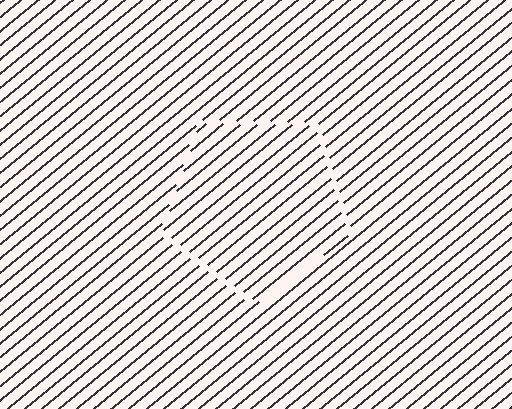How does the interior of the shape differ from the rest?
The interior of the shape contains the same grating, shifted by half a period — the contour is defined by the phase discontinuity where line-ends from the inner and outer gratings abut.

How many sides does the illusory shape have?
5 sides — the line-ends trace a pentagon.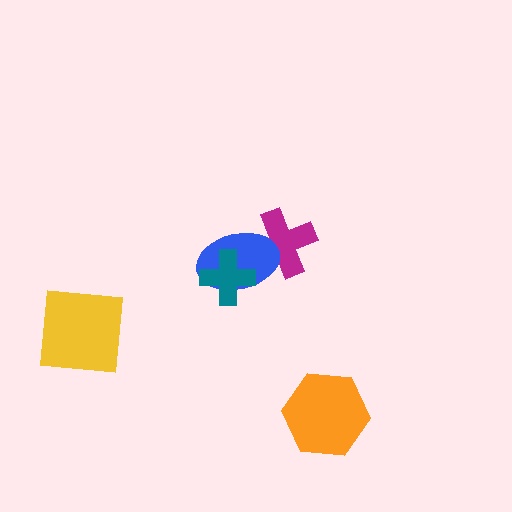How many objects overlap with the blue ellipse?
2 objects overlap with the blue ellipse.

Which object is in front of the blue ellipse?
The teal cross is in front of the blue ellipse.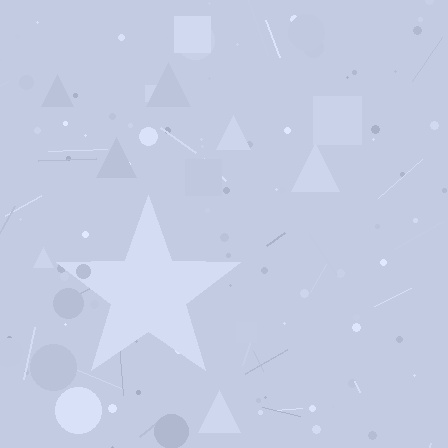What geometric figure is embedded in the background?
A star is embedded in the background.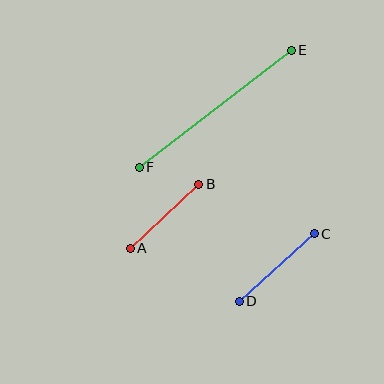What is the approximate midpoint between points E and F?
The midpoint is at approximately (215, 109) pixels.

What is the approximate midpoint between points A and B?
The midpoint is at approximately (165, 216) pixels.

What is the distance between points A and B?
The distance is approximately 94 pixels.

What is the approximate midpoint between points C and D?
The midpoint is at approximately (277, 268) pixels.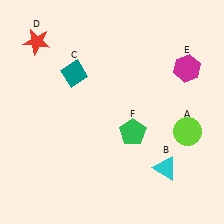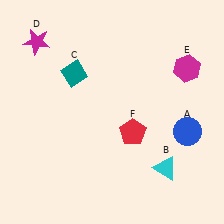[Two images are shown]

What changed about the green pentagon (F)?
In Image 1, F is green. In Image 2, it changed to red.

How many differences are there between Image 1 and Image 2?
There are 3 differences between the two images.